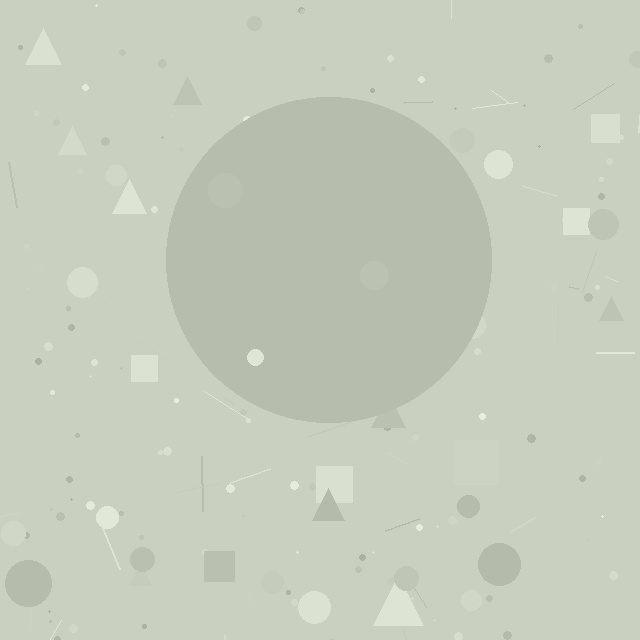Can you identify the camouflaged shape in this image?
The camouflaged shape is a circle.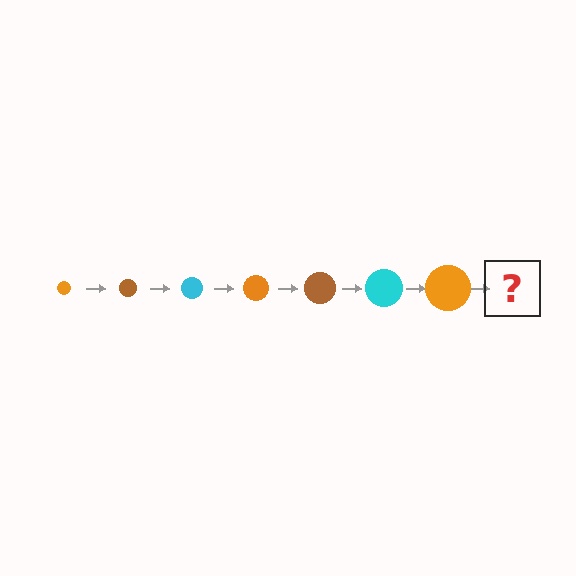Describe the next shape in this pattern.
It should be a brown circle, larger than the previous one.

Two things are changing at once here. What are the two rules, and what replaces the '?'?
The two rules are that the circle grows larger each step and the color cycles through orange, brown, and cyan. The '?' should be a brown circle, larger than the previous one.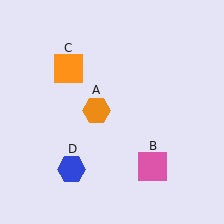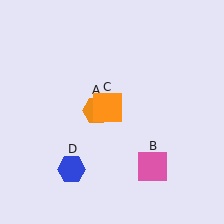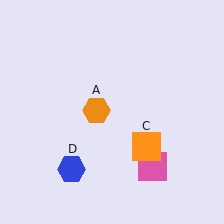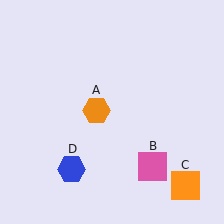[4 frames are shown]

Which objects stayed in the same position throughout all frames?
Orange hexagon (object A) and pink square (object B) and blue hexagon (object D) remained stationary.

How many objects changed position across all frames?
1 object changed position: orange square (object C).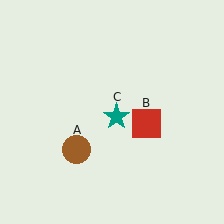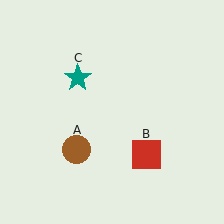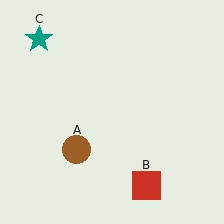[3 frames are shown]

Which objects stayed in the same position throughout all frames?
Brown circle (object A) remained stationary.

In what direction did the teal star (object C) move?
The teal star (object C) moved up and to the left.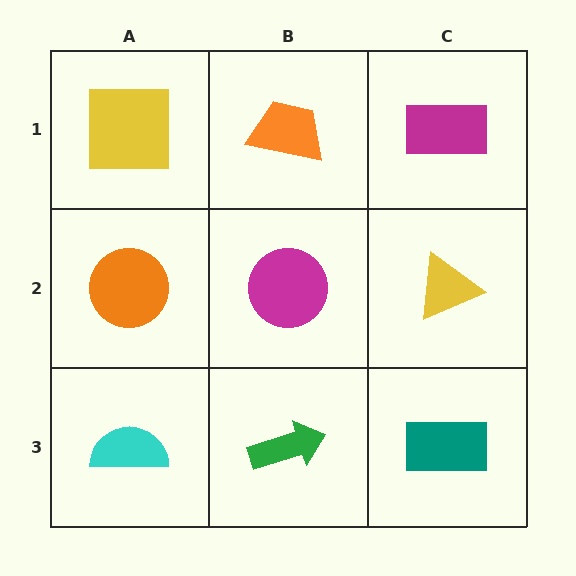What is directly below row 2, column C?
A teal rectangle.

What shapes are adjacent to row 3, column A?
An orange circle (row 2, column A), a green arrow (row 3, column B).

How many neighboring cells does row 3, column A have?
2.